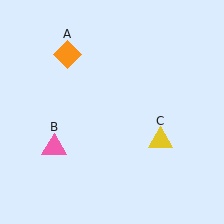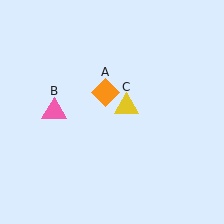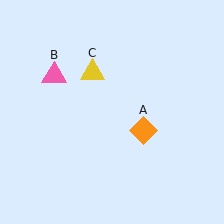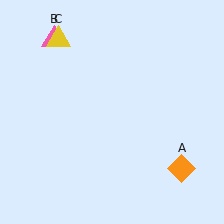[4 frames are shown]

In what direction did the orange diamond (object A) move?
The orange diamond (object A) moved down and to the right.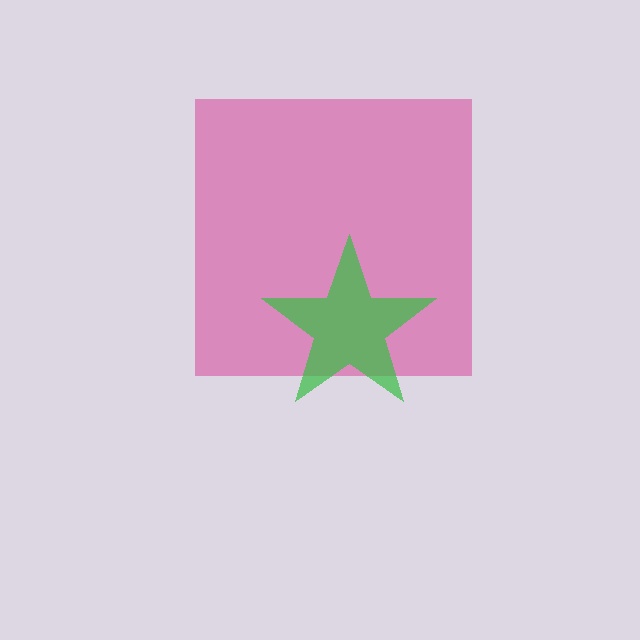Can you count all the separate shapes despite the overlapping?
Yes, there are 2 separate shapes.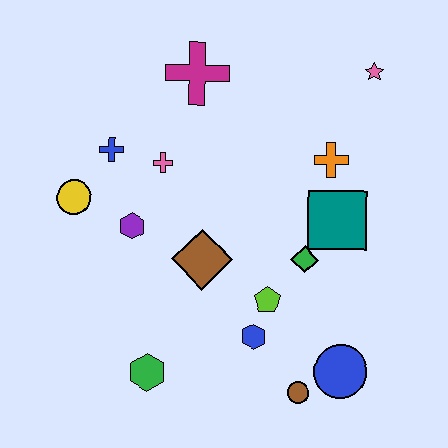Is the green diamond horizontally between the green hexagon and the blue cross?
No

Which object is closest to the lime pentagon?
The blue hexagon is closest to the lime pentagon.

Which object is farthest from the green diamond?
The yellow circle is farthest from the green diamond.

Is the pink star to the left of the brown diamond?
No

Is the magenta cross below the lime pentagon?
No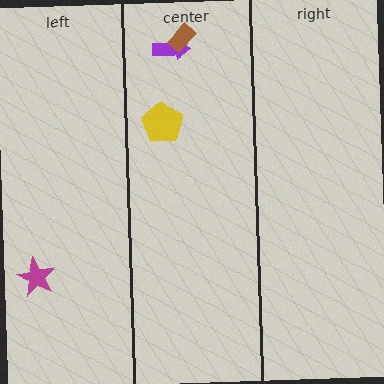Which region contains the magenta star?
The left region.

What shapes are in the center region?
The yellow pentagon, the purple arrow, the brown rectangle.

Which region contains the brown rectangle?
The center region.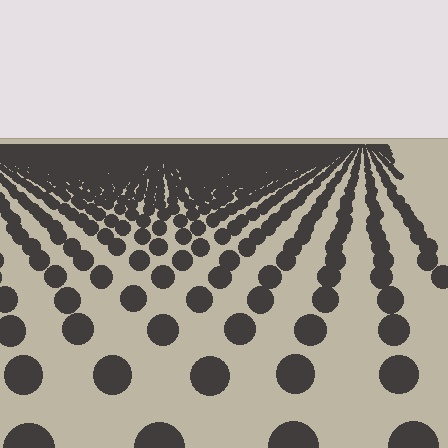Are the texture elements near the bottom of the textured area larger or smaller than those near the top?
Larger. Near the bottom, elements are closer to the viewer and appear at a bigger on-screen size.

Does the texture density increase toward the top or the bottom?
Density increases toward the top.